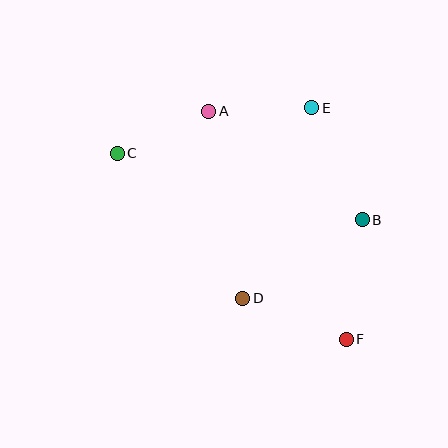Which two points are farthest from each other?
Points C and F are farthest from each other.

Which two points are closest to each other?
Points A and C are closest to each other.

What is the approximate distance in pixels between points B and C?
The distance between B and C is approximately 254 pixels.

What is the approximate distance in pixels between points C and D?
The distance between C and D is approximately 192 pixels.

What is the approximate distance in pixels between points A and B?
The distance between A and B is approximately 188 pixels.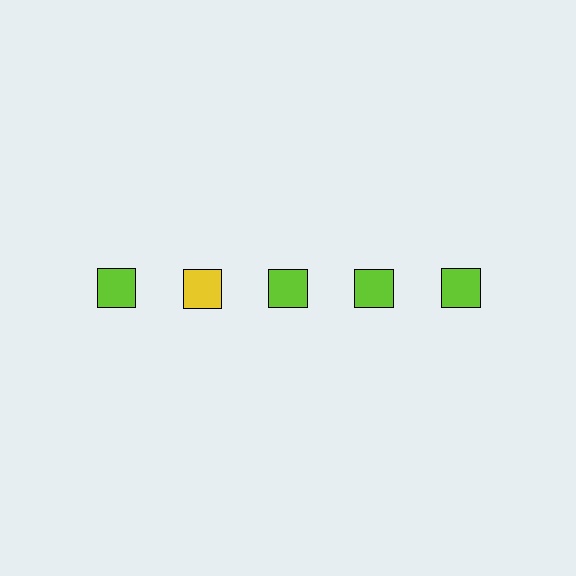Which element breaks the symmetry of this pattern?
The yellow square in the top row, second from left column breaks the symmetry. All other shapes are lime squares.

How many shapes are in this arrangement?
There are 5 shapes arranged in a grid pattern.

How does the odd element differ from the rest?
It has a different color: yellow instead of lime.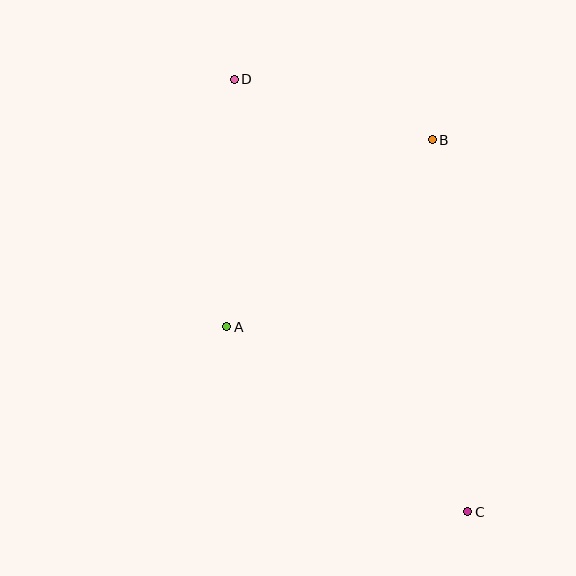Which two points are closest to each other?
Points B and D are closest to each other.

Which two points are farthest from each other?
Points C and D are farthest from each other.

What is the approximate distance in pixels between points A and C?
The distance between A and C is approximately 304 pixels.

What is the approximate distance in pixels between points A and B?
The distance between A and B is approximately 278 pixels.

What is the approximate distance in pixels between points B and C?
The distance between B and C is approximately 374 pixels.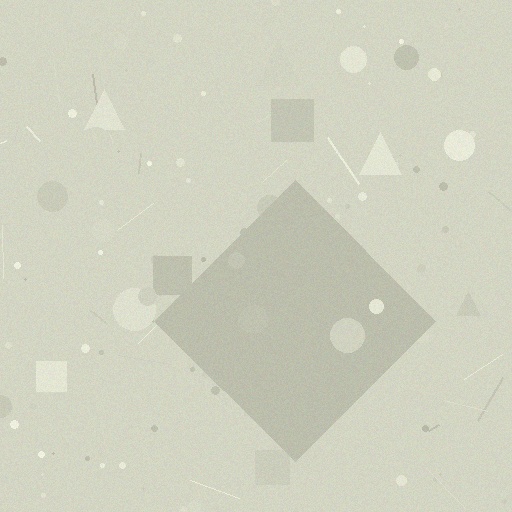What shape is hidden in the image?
A diamond is hidden in the image.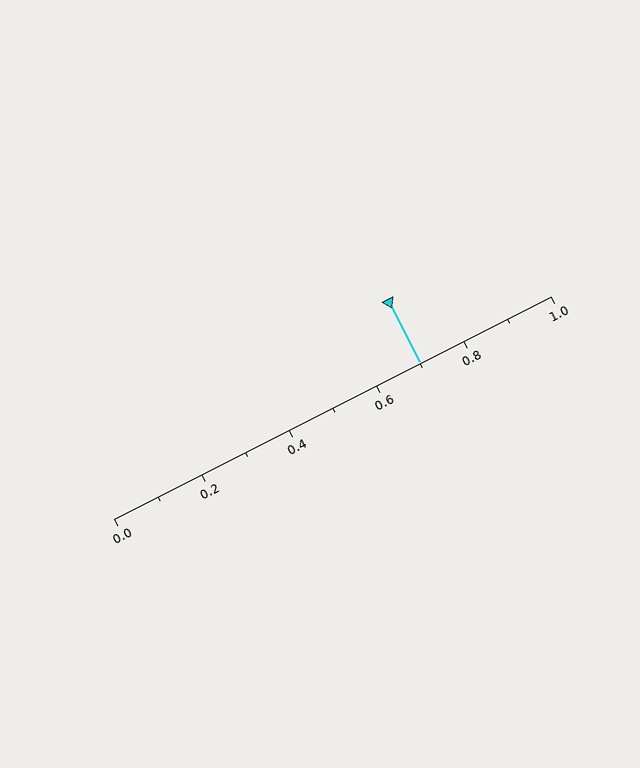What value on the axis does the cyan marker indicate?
The marker indicates approximately 0.7.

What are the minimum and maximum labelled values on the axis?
The axis runs from 0.0 to 1.0.